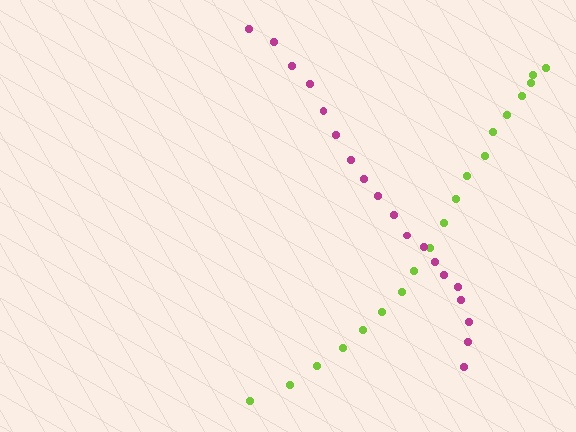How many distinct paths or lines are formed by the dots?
There are 2 distinct paths.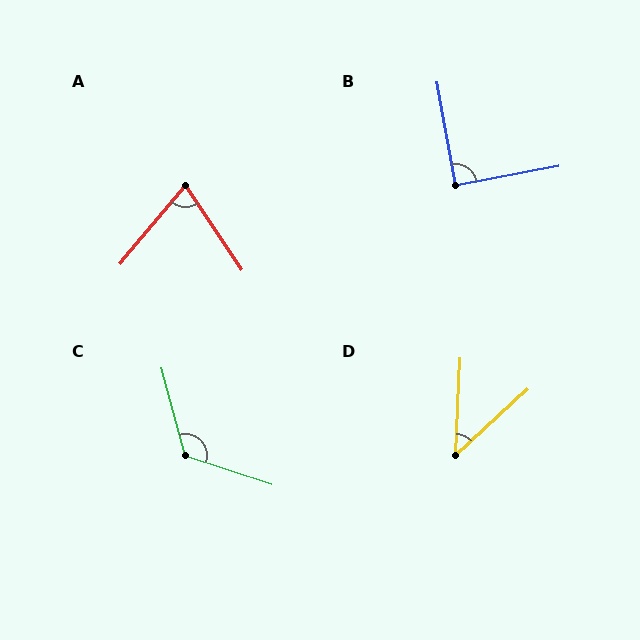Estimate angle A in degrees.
Approximately 74 degrees.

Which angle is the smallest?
D, at approximately 45 degrees.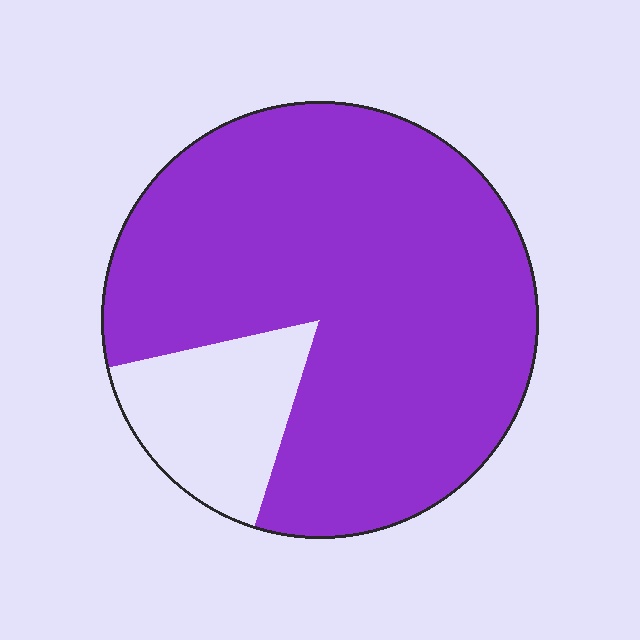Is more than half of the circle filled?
Yes.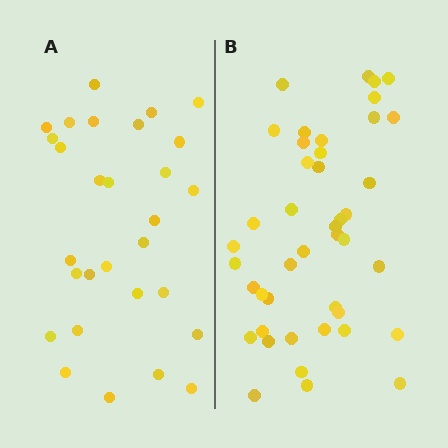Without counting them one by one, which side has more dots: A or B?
Region B (the right region) has more dots.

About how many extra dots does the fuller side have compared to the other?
Region B has approximately 15 more dots than region A.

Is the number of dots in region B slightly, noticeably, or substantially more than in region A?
Region B has substantially more. The ratio is roughly 1.5 to 1.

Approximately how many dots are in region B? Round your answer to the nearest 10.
About 40 dots. (The exact count is 43, which rounds to 40.)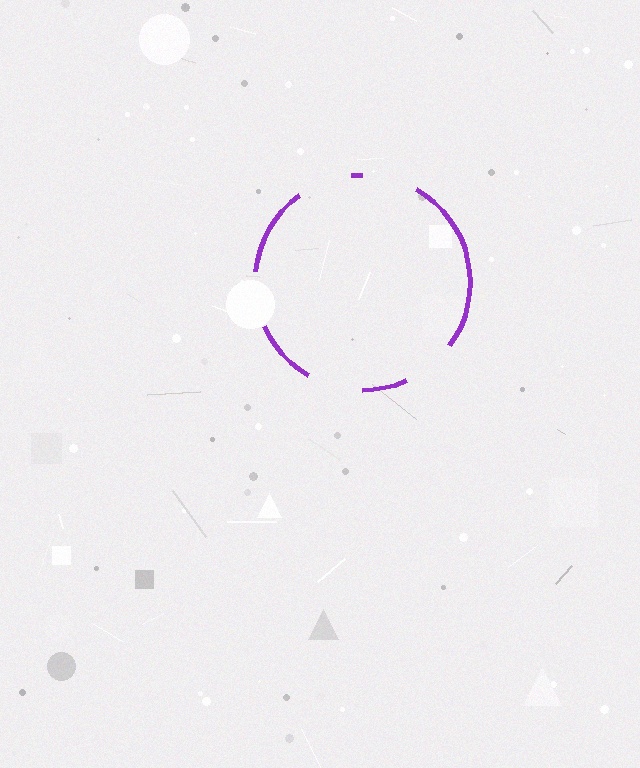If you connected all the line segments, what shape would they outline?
They would outline a circle.